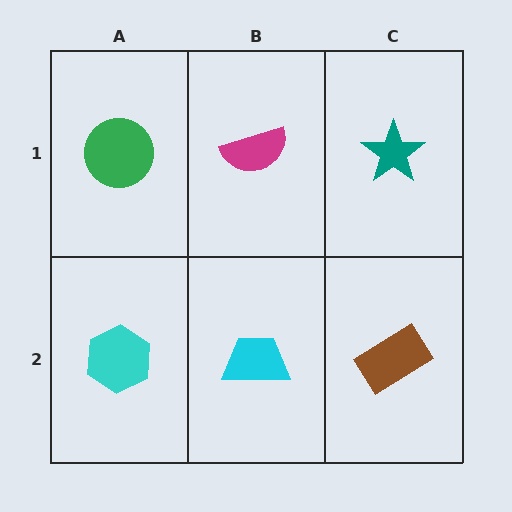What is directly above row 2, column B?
A magenta semicircle.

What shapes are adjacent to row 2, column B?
A magenta semicircle (row 1, column B), a cyan hexagon (row 2, column A), a brown rectangle (row 2, column C).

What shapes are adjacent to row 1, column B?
A cyan trapezoid (row 2, column B), a green circle (row 1, column A), a teal star (row 1, column C).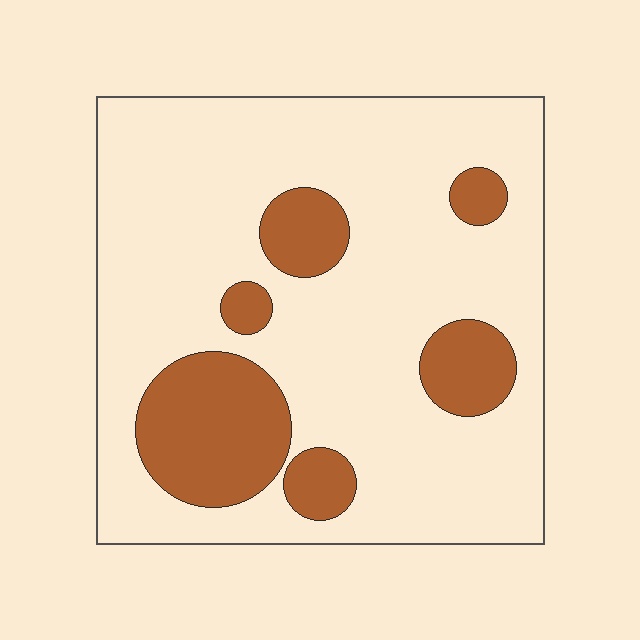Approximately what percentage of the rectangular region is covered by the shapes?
Approximately 20%.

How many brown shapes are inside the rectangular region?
6.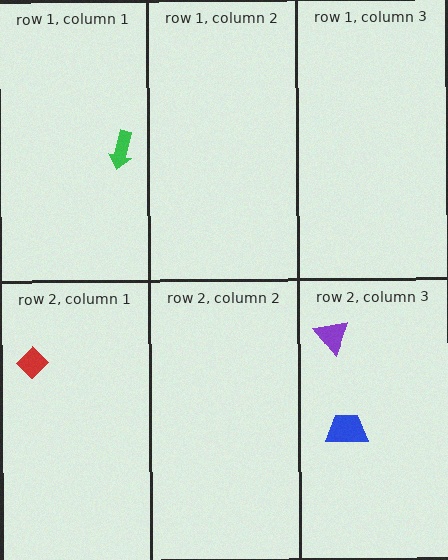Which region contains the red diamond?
The row 2, column 1 region.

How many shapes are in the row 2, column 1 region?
1.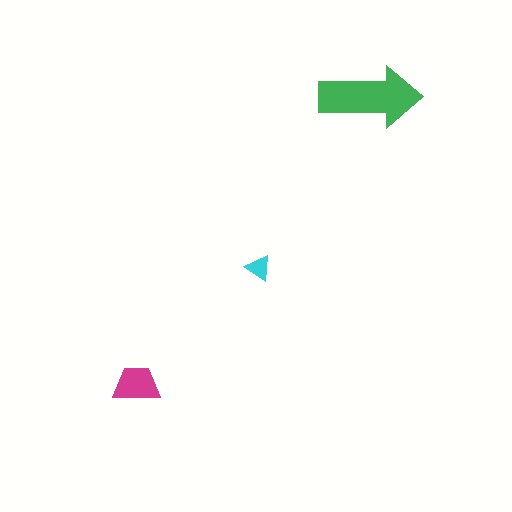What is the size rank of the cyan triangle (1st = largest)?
3rd.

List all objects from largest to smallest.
The green arrow, the magenta trapezoid, the cyan triangle.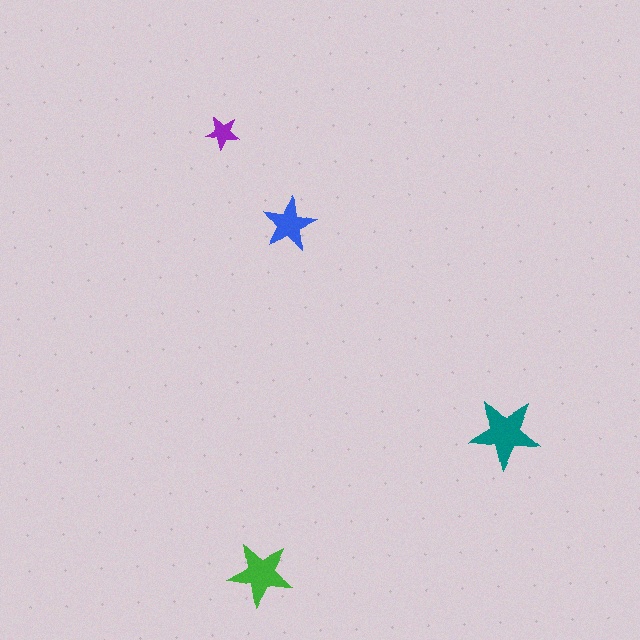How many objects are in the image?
There are 4 objects in the image.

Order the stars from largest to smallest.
the teal one, the green one, the blue one, the purple one.